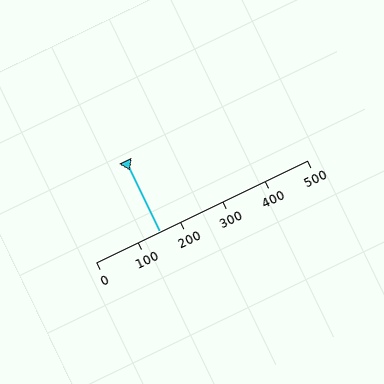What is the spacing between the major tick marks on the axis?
The major ticks are spaced 100 apart.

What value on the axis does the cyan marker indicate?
The marker indicates approximately 150.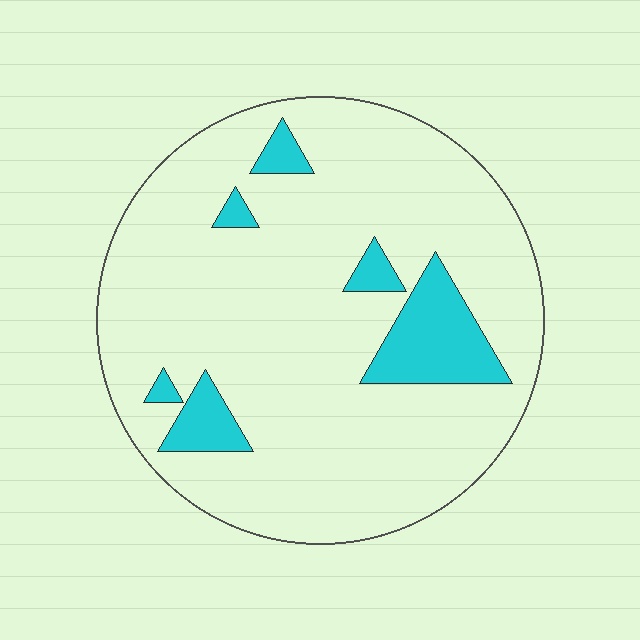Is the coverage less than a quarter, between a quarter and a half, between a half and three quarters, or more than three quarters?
Less than a quarter.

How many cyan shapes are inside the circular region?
6.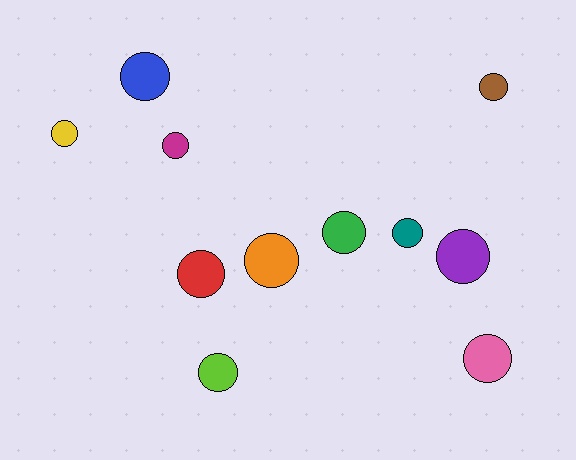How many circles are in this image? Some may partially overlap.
There are 11 circles.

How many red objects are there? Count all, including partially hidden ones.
There is 1 red object.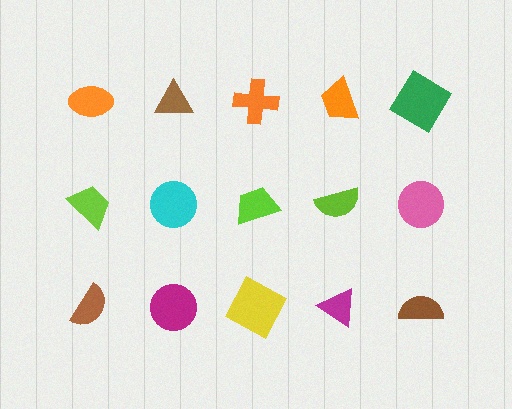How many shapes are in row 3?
5 shapes.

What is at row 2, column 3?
A lime trapezoid.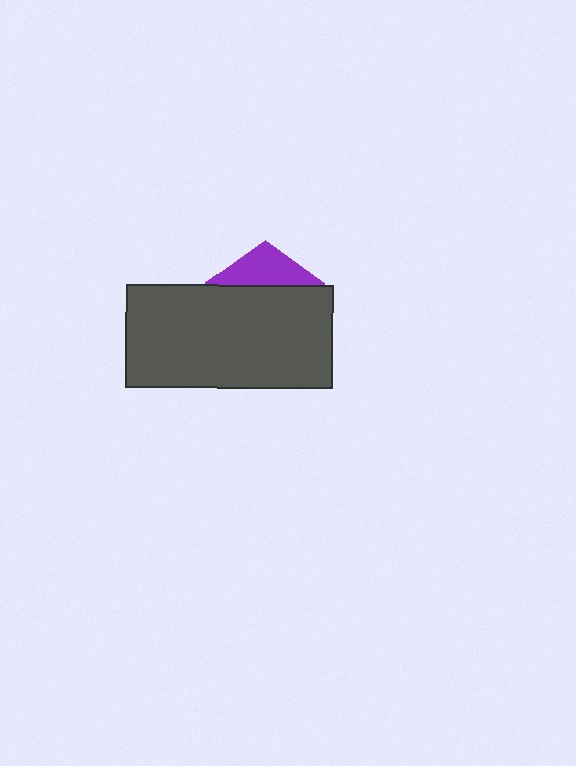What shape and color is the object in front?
The object in front is a dark gray rectangle.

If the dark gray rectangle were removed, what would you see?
You would see the complete purple pentagon.